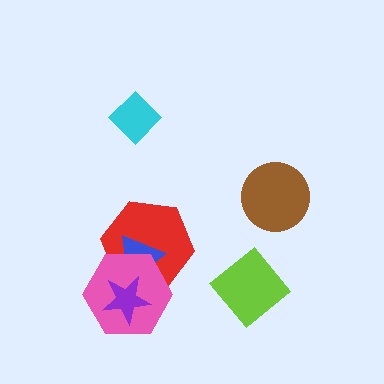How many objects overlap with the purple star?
3 objects overlap with the purple star.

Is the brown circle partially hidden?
No, no other shape covers it.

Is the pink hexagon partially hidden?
Yes, it is partially covered by another shape.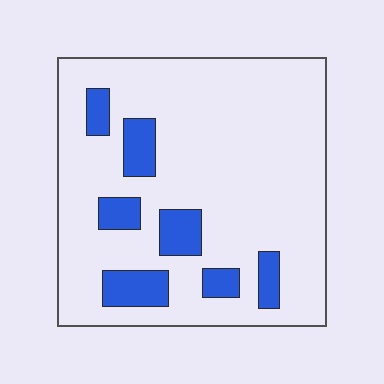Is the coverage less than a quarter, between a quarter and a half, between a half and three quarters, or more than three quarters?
Less than a quarter.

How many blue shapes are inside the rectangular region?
7.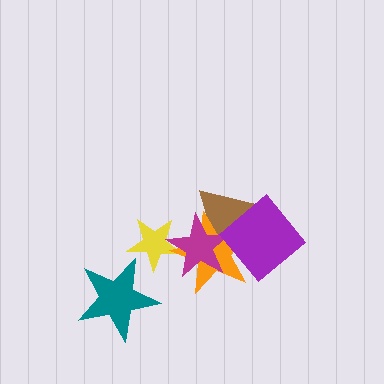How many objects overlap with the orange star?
4 objects overlap with the orange star.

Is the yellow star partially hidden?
Yes, it is partially covered by another shape.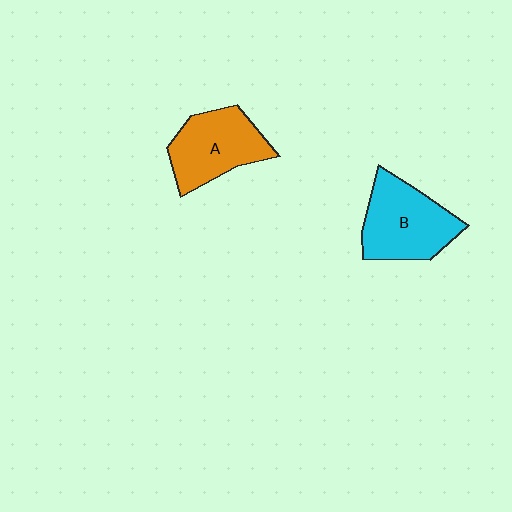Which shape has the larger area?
Shape B (cyan).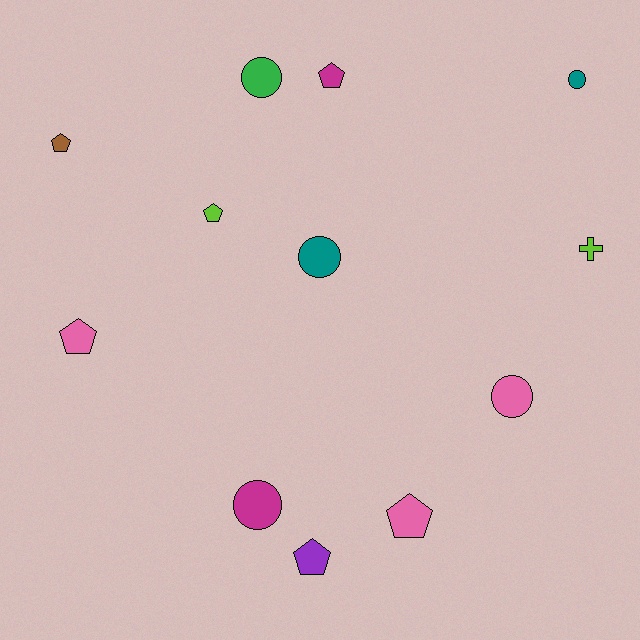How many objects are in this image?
There are 12 objects.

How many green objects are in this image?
There is 1 green object.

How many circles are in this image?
There are 5 circles.